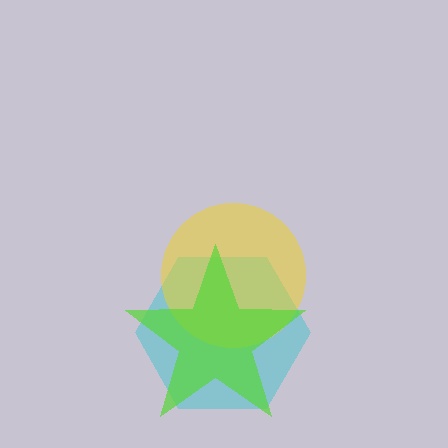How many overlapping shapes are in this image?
There are 3 overlapping shapes in the image.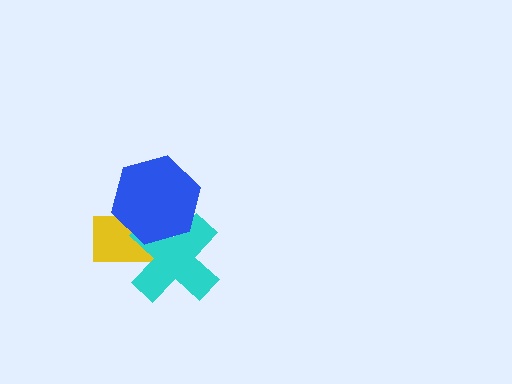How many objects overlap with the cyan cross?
2 objects overlap with the cyan cross.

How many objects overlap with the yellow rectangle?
2 objects overlap with the yellow rectangle.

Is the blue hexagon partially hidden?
No, no other shape covers it.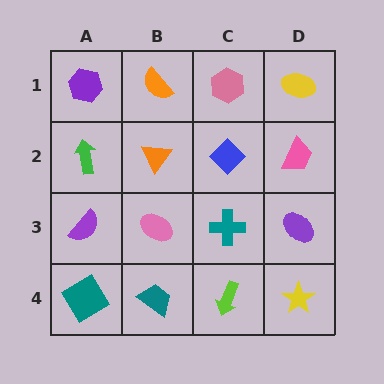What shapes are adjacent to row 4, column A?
A purple semicircle (row 3, column A), a teal trapezoid (row 4, column B).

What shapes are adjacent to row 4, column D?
A purple ellipse (row 3, column D), a lime arrow (row 4, column C).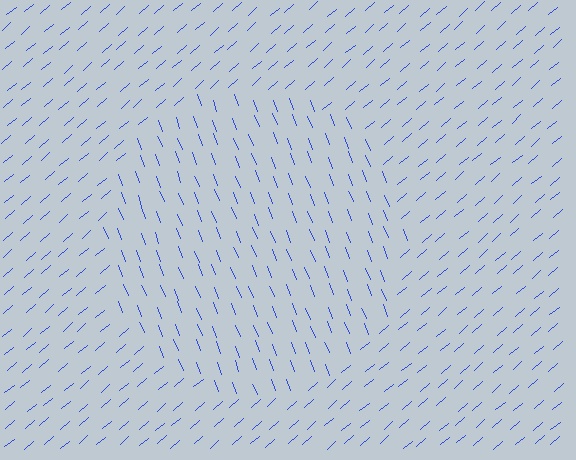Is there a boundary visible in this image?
Yes, there is a texture boundary formed by a change in line orientation.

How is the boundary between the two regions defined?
The boundary is defined purely by a change in line orientation (approximately 70 degrees difference). All lines are the same color and thickness.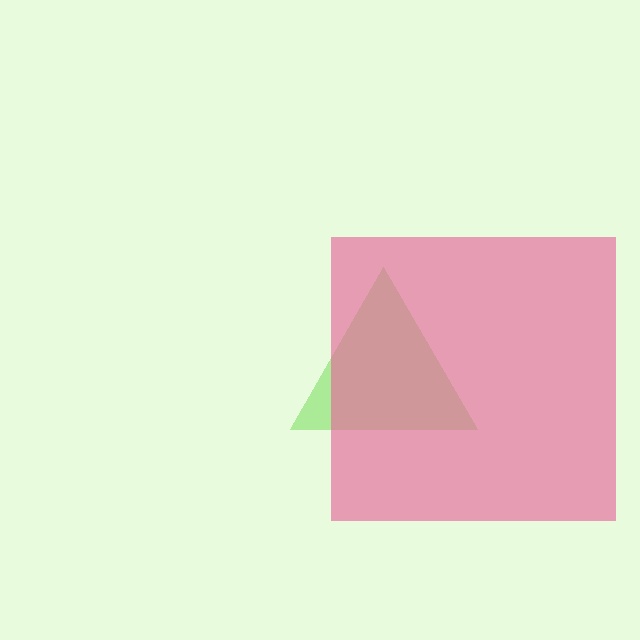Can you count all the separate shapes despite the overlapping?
Yes, there are 2 separate shapes.